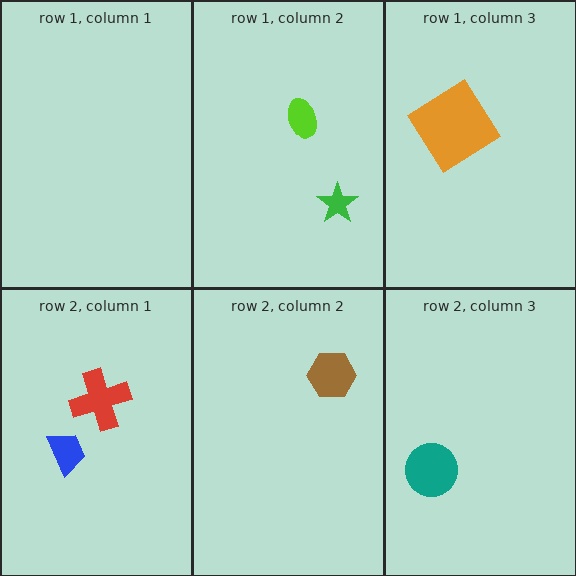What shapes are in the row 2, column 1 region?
The red cross, the blue trapezoid.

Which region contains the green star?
The row 1, column 2 region.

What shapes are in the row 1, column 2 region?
The lime ellipse, the green star.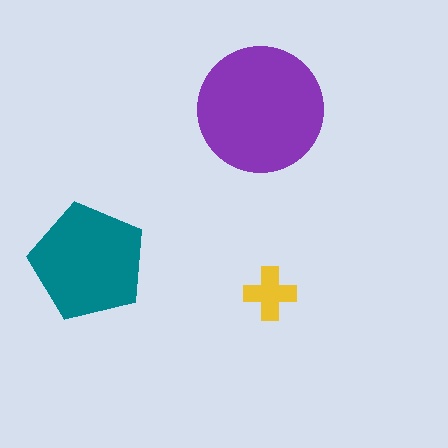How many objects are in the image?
There are 3 objects in the image.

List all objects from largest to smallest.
The purple circle, the teal pentagon, the yellow cross.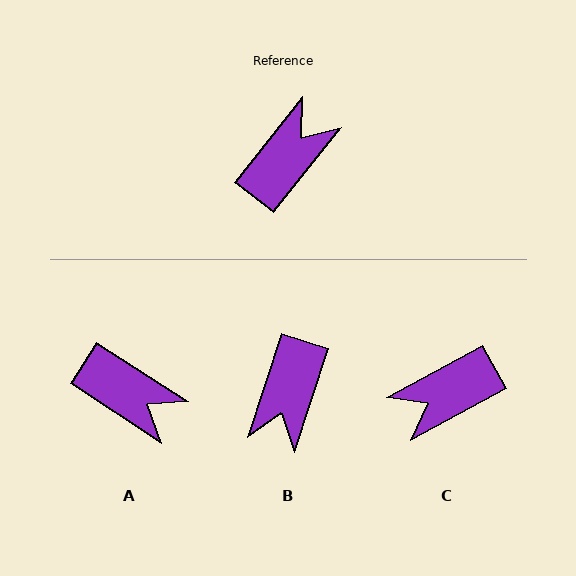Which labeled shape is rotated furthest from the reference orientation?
B, about 159 degrees away.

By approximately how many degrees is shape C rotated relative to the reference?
Approximately 157 degrees counter-clockwise.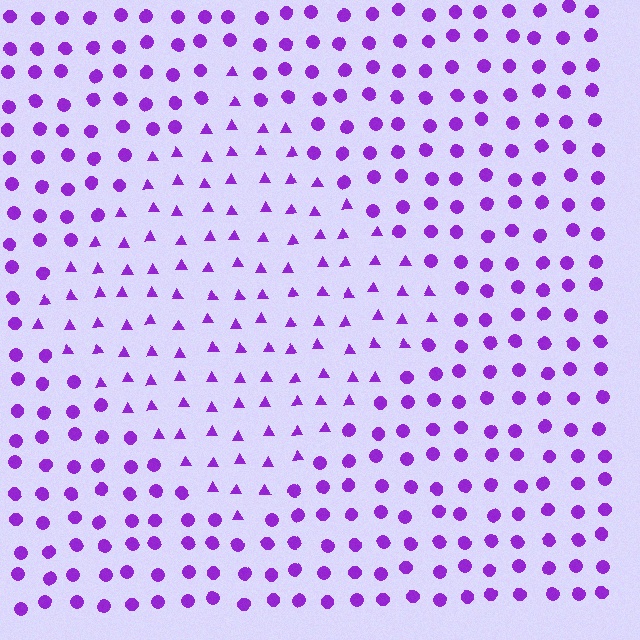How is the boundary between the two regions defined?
The boundary is defined by a change in element shape: triangles inside vs. circles outside. All elements share the same color and spacing.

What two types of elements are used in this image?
The image uses triangles inside the diamond region and circles outside it.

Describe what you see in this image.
The image is filled with small purple elements arranged in a uniform grid. A diamond-shaped region contains triangles, while the surrounding area contains circles. The boundary is defined purely by the change in element shape.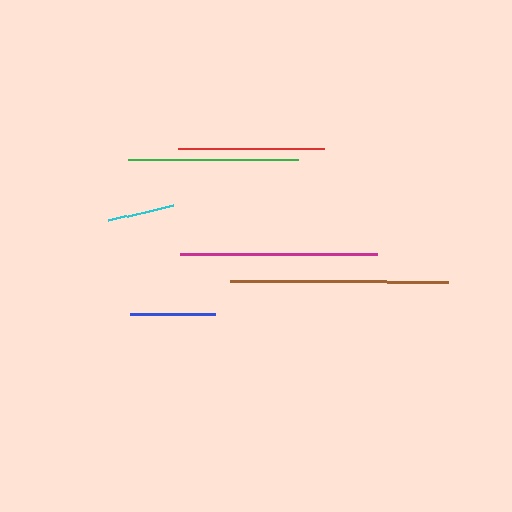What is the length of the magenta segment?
The magenta segment is approximately 196 pixels long.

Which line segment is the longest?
The brown line is the longest at approximately 219 pixels.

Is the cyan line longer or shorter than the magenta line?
The magenta line is longer than the cyan line.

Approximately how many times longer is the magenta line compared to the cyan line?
The magenta line is approximately 2.9 times the length of the cyan line.